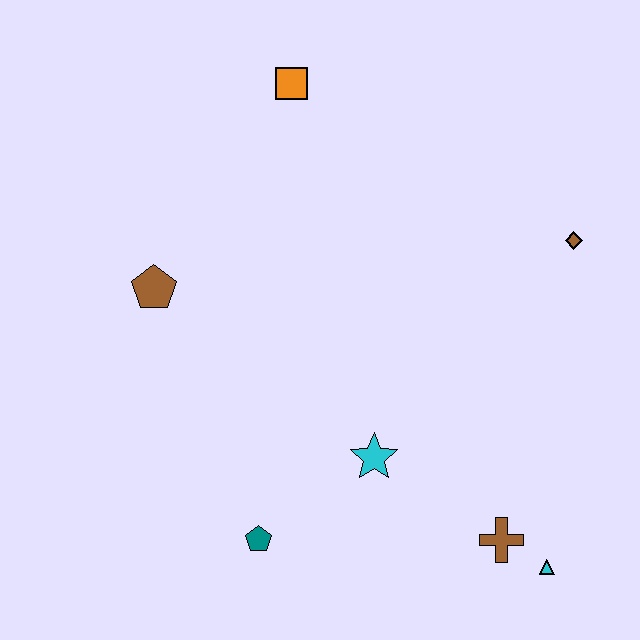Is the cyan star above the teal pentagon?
Yes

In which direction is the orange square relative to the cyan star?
The orange square is above the cyan star.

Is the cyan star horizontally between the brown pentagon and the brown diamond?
Yes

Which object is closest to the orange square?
The brown pentagon is closest to the orange square.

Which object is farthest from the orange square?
The cyan triangle is farthest from the orange square.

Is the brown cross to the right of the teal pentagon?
Yes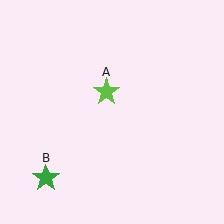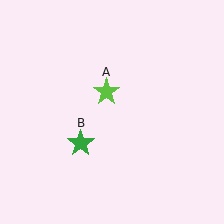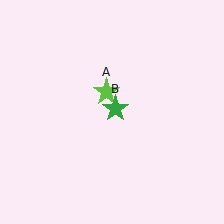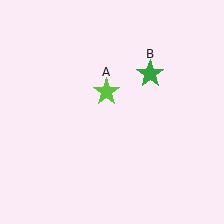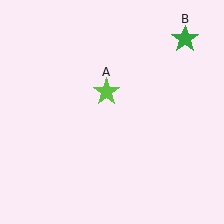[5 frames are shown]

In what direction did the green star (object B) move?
The green star (object B) moved up and to the right.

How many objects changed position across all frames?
1 object changed position: green star (object B).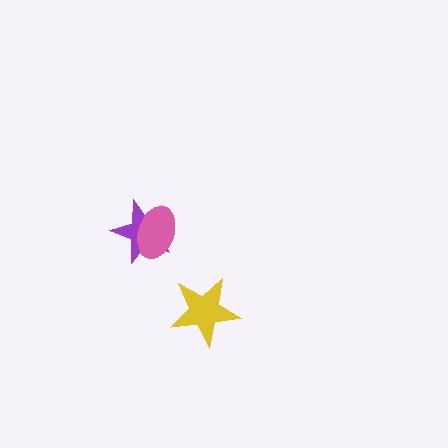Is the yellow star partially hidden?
No, no other shape covers it.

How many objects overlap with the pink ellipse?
1 object overlaps with the pink ellipse.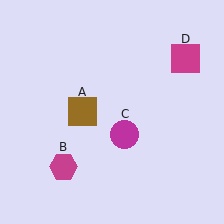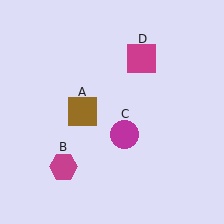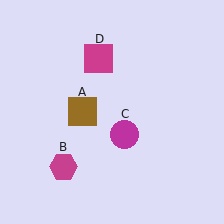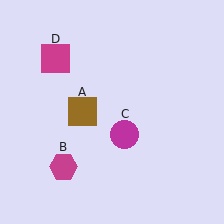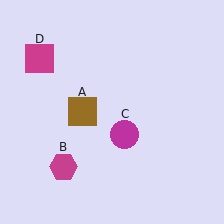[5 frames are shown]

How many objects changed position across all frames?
1 object changed position: magenta square (object D).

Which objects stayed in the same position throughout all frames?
Brown square (object A) and magenta hexagon (object B) and magenta circle (object C) remained stationary.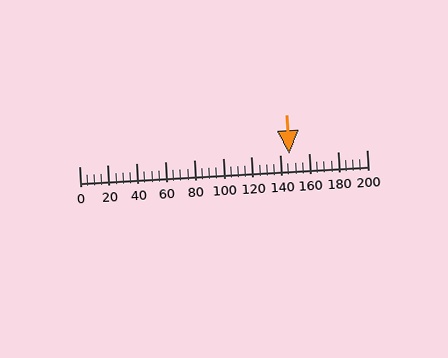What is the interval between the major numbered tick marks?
The major tick marks are spaced 20 units apart.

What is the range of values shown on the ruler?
The ruler shows values from 0 to 200.